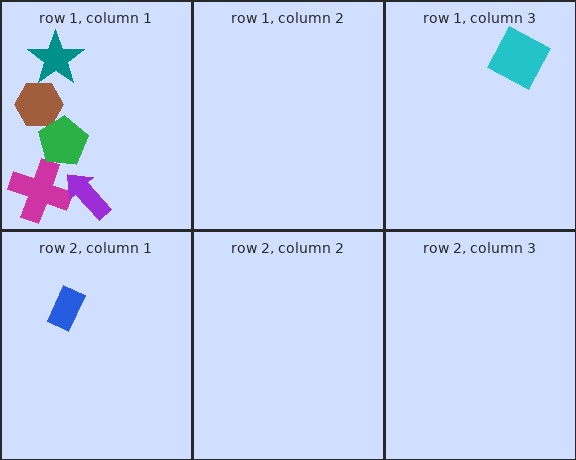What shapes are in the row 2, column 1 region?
The blue rectangle.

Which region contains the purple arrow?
The row 1, column 1 region.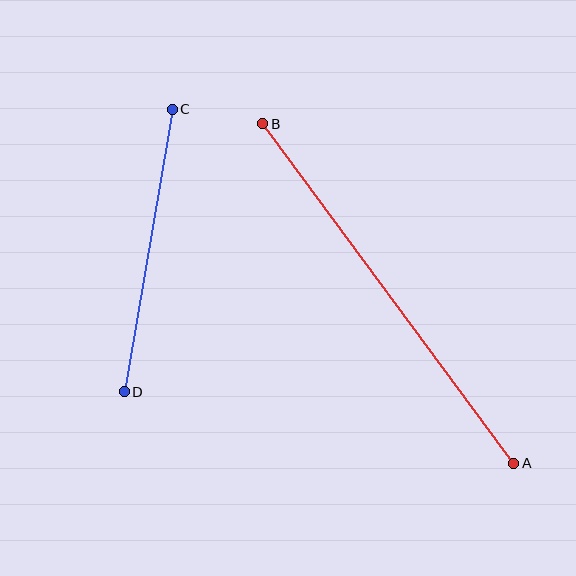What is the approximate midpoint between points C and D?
The midpoint is at approximately (148, 251) pixels.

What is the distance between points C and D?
The distance is approximately 287 pixels.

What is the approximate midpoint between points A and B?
The midpoint is at approximately (388, 294) pixels.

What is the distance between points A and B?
The distance is approximately 422 pixels.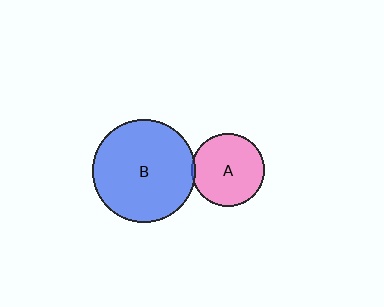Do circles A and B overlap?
Yes.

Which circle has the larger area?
Circle B (blue).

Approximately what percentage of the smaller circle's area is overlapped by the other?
Approximately 5%.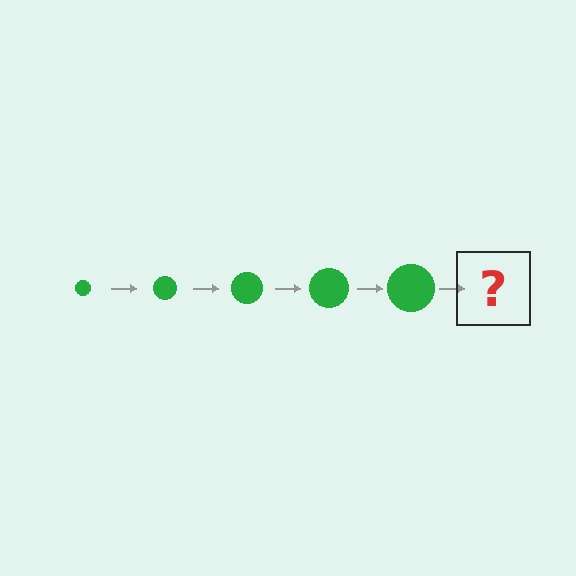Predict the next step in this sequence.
The next step is a green circle, larger than the previous one.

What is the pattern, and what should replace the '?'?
The pattern is that the circle gets progressively larger each step. The '?' should be a green circle, larger than the previous one.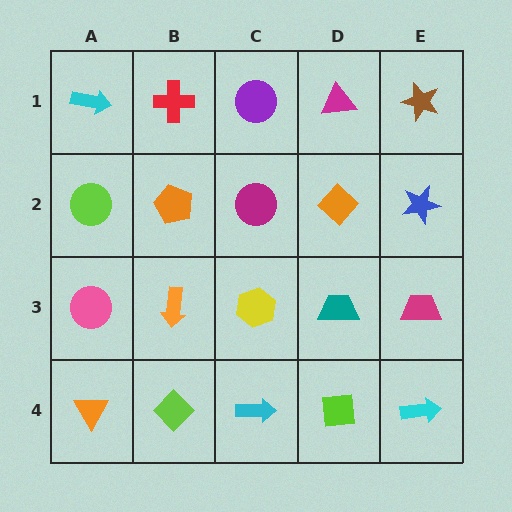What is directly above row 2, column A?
A cyan arrow.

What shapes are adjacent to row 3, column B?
An orange pentagon (row 2, column B), a lime diamond (row 4, column B), a pink circle (row 3, column A), a yellow hexagon (row 3, column C).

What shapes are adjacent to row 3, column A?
A lime circle (row 2, column A), an orange triangle (row 4, column A), an orange arrow (row 3, column B).